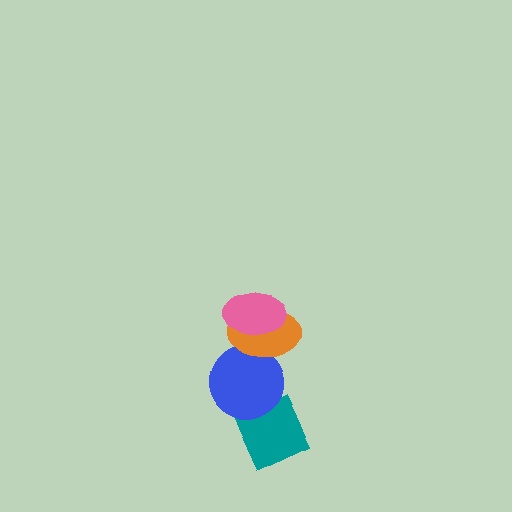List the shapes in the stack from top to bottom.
From top to bottom: the pink ellipse, the orange ellipse, the blue circle, the teal diamond.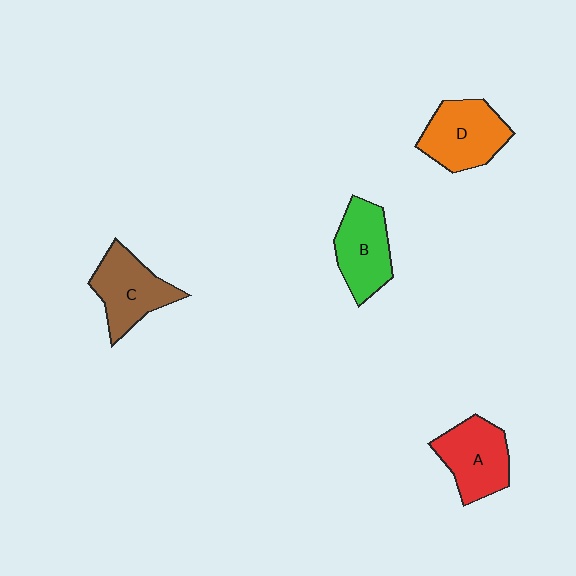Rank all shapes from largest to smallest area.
From largest to smallest: D (orange), C (brown), A (red), B (green).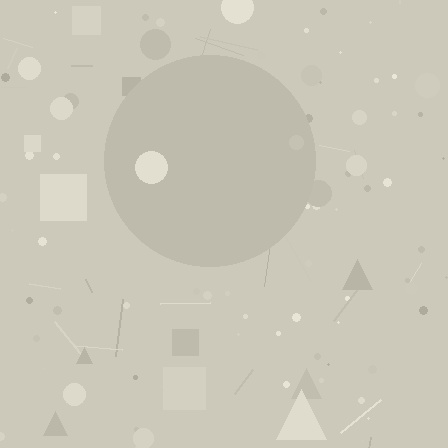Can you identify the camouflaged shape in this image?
The camouflaged shape is a circle.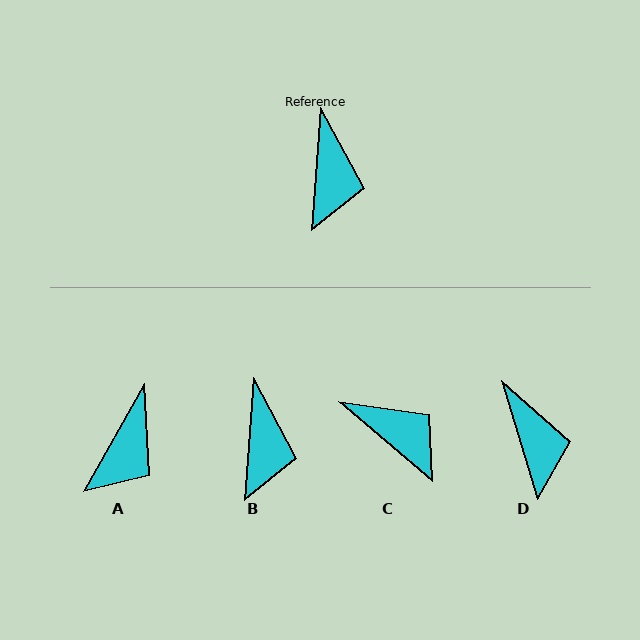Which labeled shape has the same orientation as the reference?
B.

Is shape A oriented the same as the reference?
No, it is off by about 26 degrees.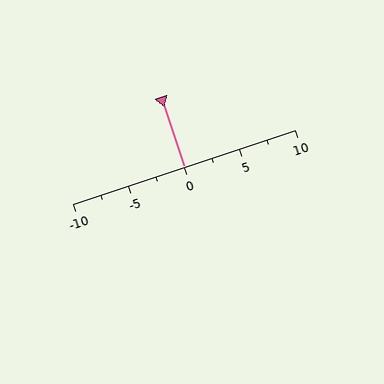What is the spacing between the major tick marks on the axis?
The major ticks are spaced 5 apart.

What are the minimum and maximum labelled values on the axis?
The axis runs from -10 to 10.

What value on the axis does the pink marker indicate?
The marker indicates approximately 0.